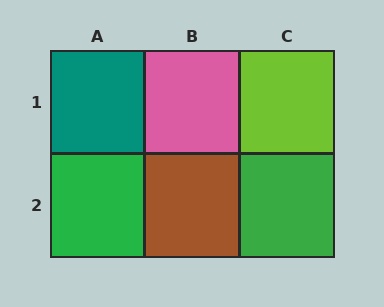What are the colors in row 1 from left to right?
Teal, pink, lime.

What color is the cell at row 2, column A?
Green.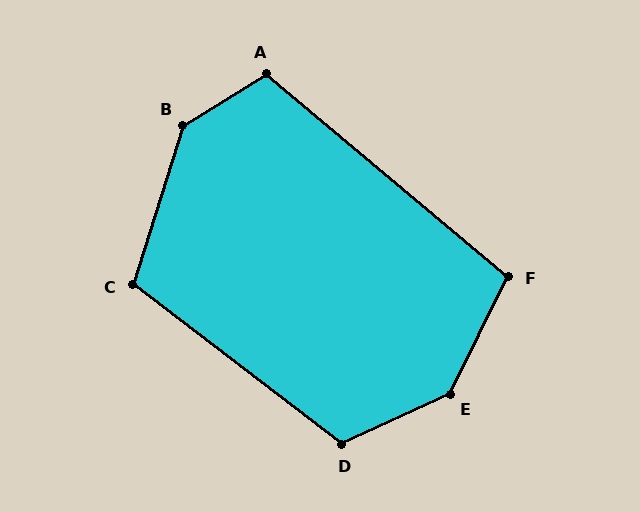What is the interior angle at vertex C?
Approximately 110 degrees (obtuse).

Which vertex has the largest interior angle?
E, at approximately 141 degrees.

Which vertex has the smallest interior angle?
F, at approximately 103 degrees.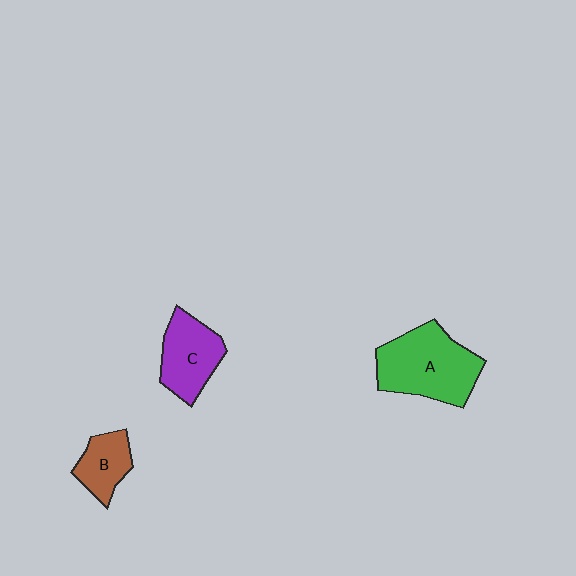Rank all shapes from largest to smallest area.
From largest to smallest: A (green), C (purple), B (brown).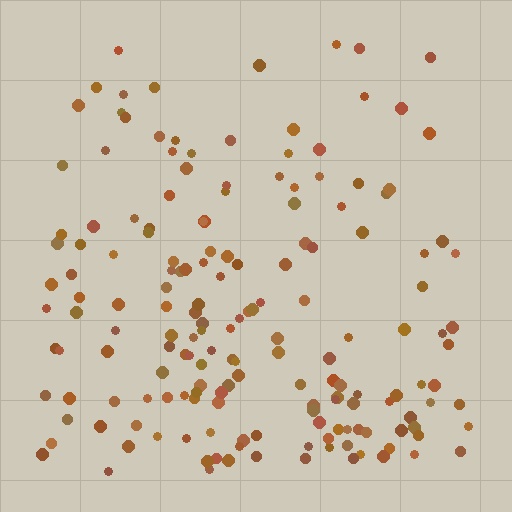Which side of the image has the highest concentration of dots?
The bottom.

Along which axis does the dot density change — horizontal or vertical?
Vertical.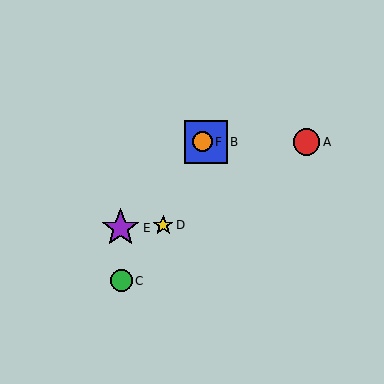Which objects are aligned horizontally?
Objects A, B, F are aligned horizontally.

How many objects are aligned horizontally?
3 objects (A, B, F) are aligned horizontally.